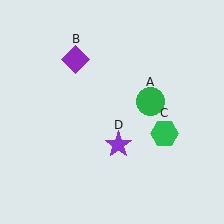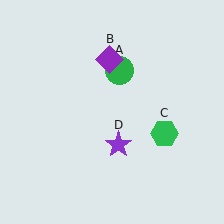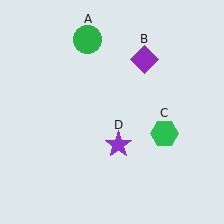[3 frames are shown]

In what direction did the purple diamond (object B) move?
The purple diamond (object B) moved right.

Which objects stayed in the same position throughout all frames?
Green hexagon (object C) and purple star (object D) remained stationary.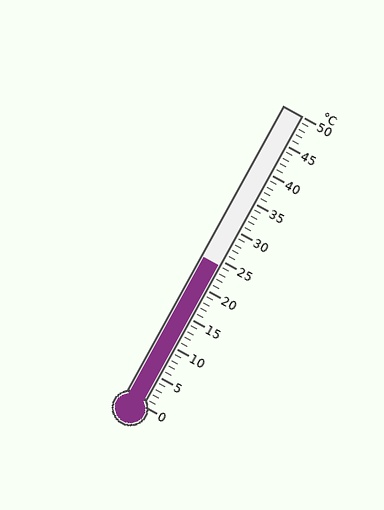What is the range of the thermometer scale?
The thermometer scale ranges from 0°C to 50°C.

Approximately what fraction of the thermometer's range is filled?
The thermometer is filled to approximately 50% of its range.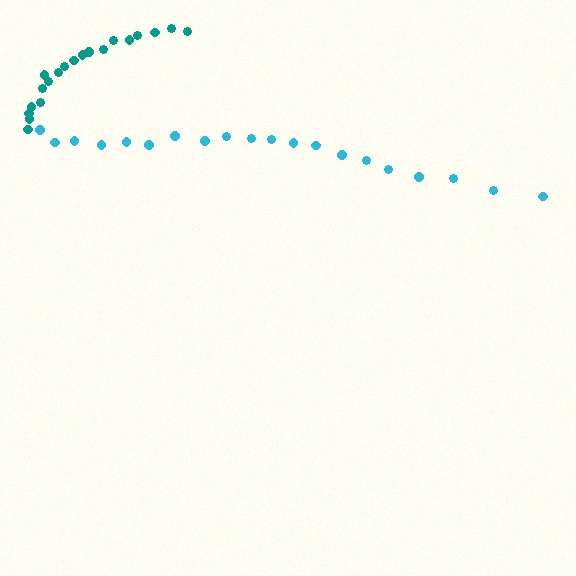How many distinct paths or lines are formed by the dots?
There are 2 distinct paths.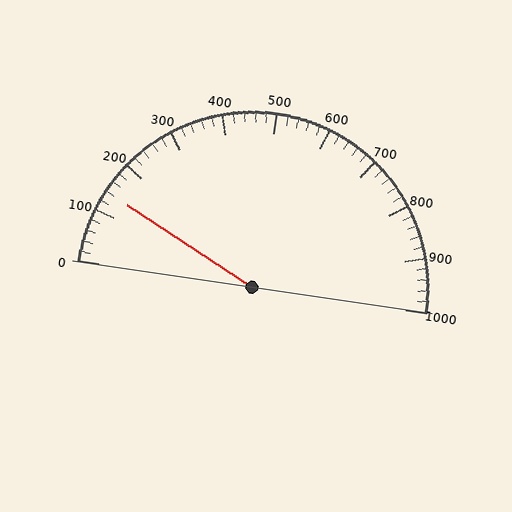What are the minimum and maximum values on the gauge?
The gauge ranges from 0 to 1000.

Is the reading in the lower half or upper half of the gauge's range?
The reading is in the lower half of the range (0 to 1000).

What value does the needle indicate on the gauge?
The needle indicates approximately 140.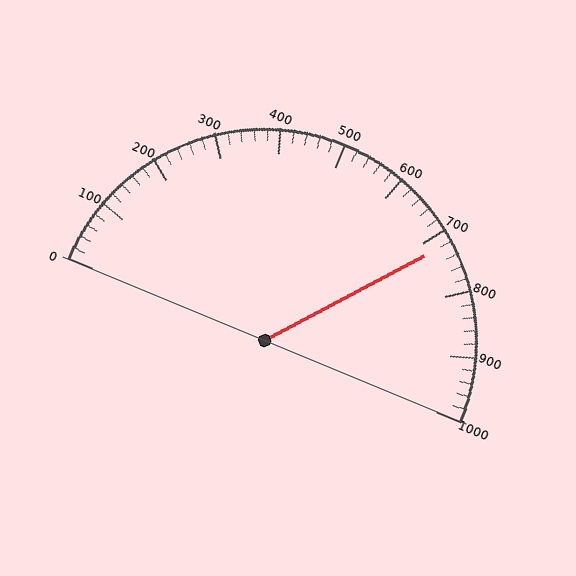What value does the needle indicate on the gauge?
The needle indicates approximately 720.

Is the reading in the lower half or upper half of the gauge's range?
The reading is in the upper half of the range (0 to 1000).